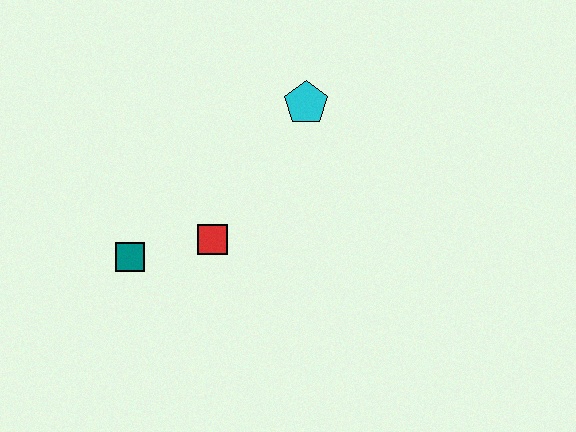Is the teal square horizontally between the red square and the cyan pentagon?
No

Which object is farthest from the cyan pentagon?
The teal square is farthest from the cyan pentagon.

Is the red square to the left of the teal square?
No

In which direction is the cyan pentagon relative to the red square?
The cyan pentagon is above the red square.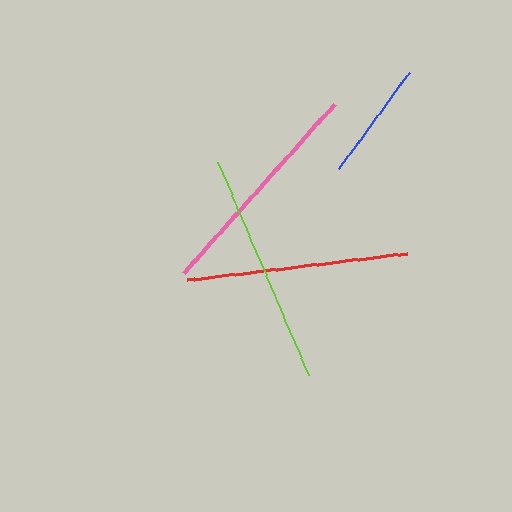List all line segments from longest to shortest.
From longest to shortest: lime, pink, red, blue.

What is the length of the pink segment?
The pink segment is approximately 227 pixels long.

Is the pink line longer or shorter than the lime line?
The lime line is longer than the pink line.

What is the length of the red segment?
The red segment is approximately 221 pixels long.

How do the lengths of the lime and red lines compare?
The lime and red lines are approximately the same length.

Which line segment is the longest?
The lime line is the longest at approximately 232 pixels.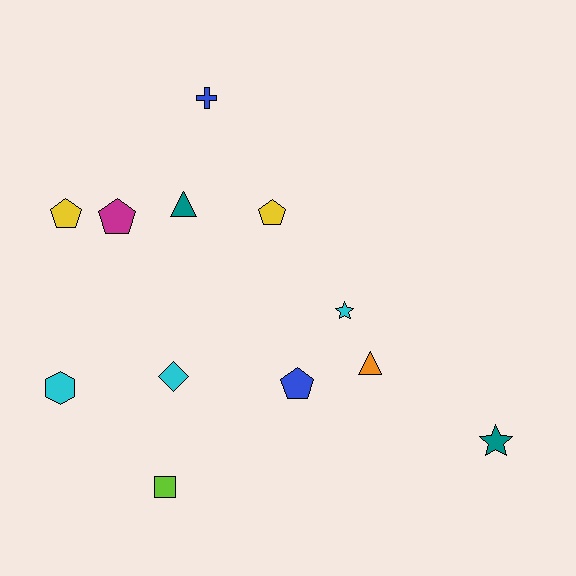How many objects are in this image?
There are 12 objects.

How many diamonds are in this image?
There is 1 diamond.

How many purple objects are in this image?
There are no purple objects.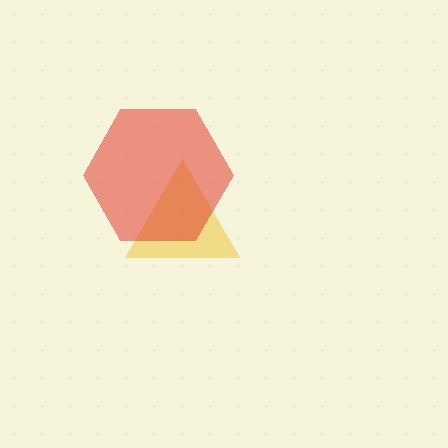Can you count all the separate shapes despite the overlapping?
Yes, there are 2 separate shapes.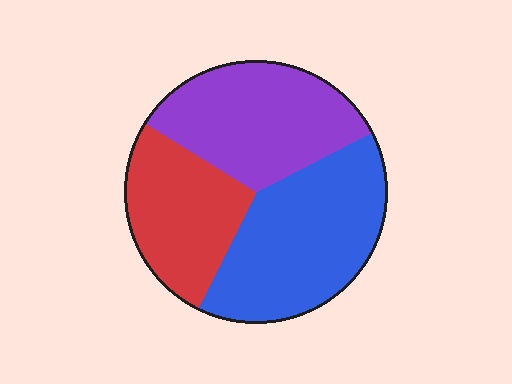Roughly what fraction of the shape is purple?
Purple takes up about one third (1/3) of the shape.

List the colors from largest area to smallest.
From largest to smallest: blue, purple, red.